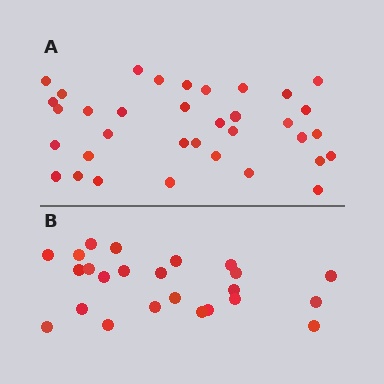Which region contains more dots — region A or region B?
Region A (the top region) has more dots.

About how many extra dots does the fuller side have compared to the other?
Region A has roughly 12 or so more dots than region B.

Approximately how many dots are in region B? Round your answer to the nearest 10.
About 20 dots. (The exact count is 24, which rounds to 20.)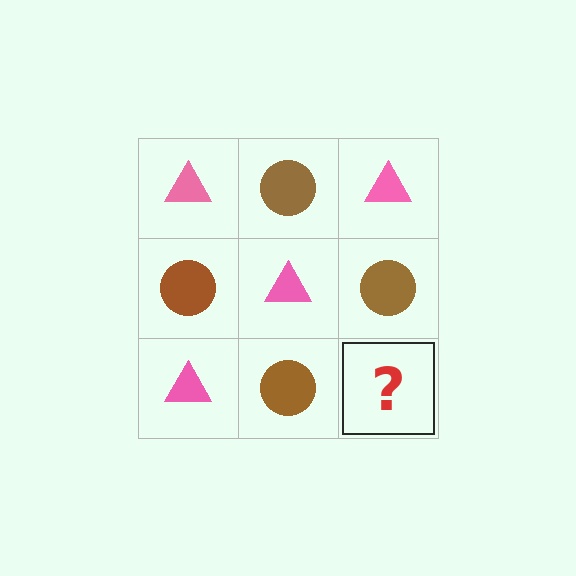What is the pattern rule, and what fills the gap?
The rule is that it alternates pink triangle and brown circle in a checkerboard pattern. The gap should be filled with a pink triangle.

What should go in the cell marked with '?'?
The missing cell should contain a pink triangle.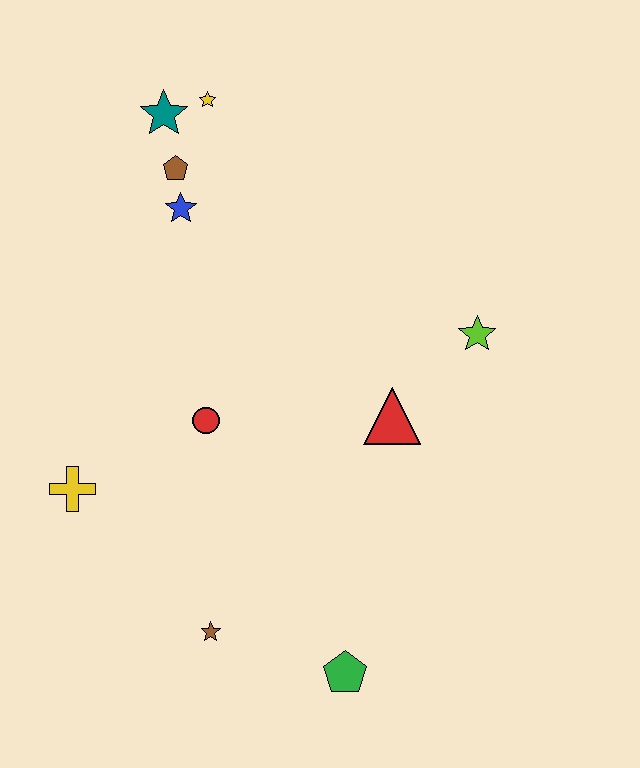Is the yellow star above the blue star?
Yes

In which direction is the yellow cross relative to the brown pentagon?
The yellow cross is below the brown pentagon.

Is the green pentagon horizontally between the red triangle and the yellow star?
Yes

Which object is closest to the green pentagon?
The brown star is closest to the green pentagon.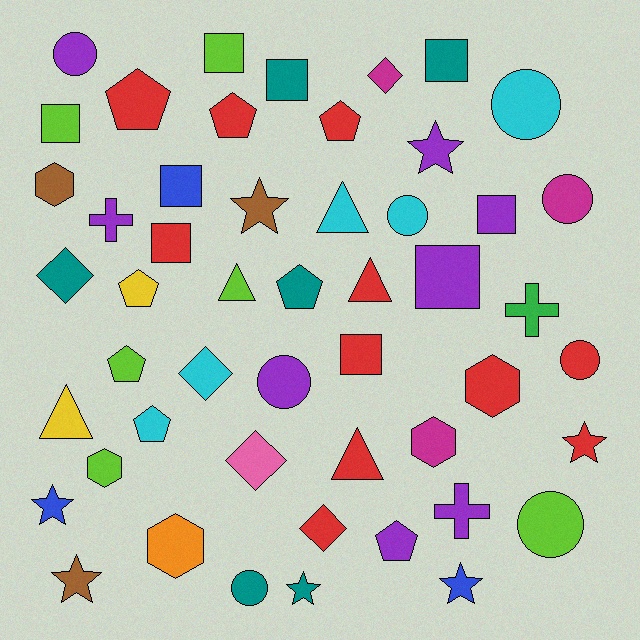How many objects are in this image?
There are 50 objects.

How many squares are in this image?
There are 9 squares.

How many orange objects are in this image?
There is 1 orange object.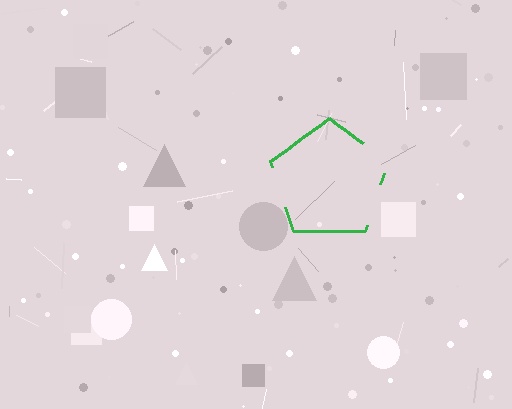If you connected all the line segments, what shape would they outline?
They would outline a pentagon.